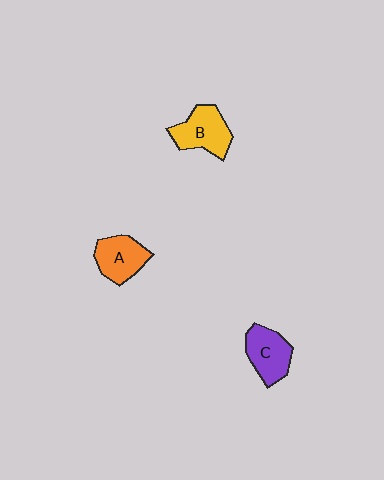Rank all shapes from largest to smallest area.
From largest to smallest: B (yellow), C (purple), A (orange).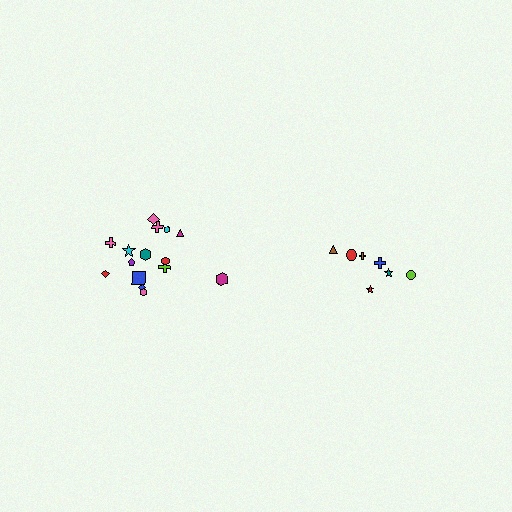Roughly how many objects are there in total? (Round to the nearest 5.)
Roughly 20 objects in total.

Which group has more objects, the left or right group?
The left group.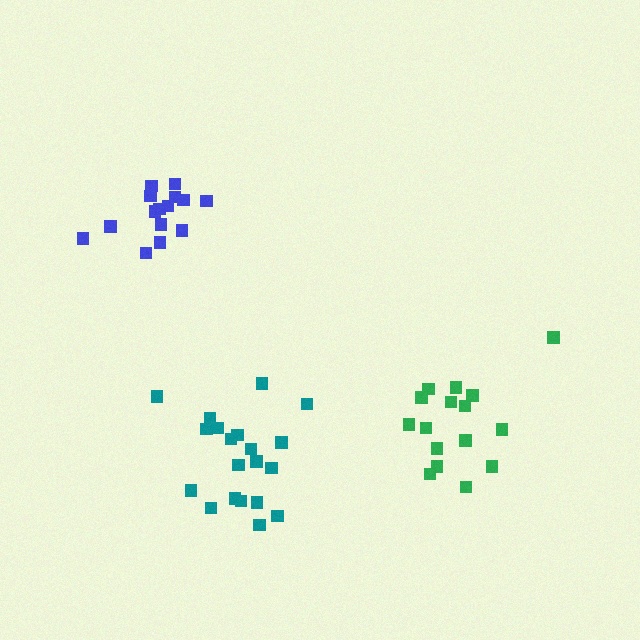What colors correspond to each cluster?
The clusters are colored: teal, blue, green.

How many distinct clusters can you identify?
There are 3 distinct clusters.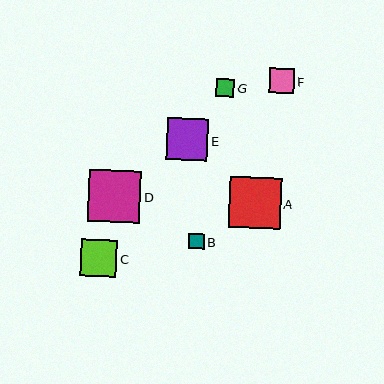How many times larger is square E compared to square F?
Square E is approximately 1.7 times the size of square F.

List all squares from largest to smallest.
From largest to smallest: D, A, E, C, F, G, B.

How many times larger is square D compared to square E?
Square D is approximately 1.3 times the size of square E.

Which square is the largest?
Square D is the largest with a size of approximately 52 pixels.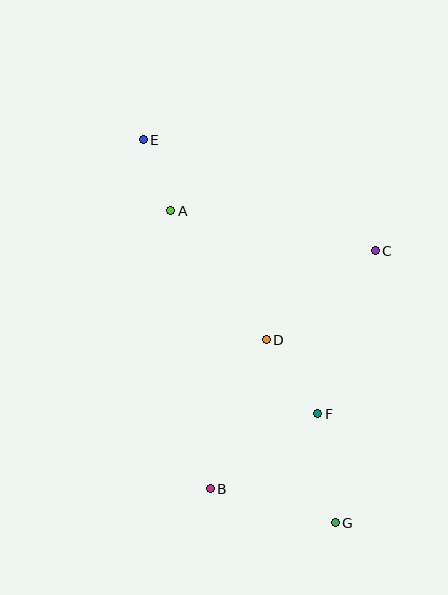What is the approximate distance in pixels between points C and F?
The distance between C and F is approximately 173 pixels.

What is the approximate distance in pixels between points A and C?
The distance between A and C is approximately 208 pixels.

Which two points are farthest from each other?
Points E and G are farthest from each other.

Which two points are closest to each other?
Points A and E are closest to each other.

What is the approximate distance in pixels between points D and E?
The distance between D and E is approximately 235 pixels.